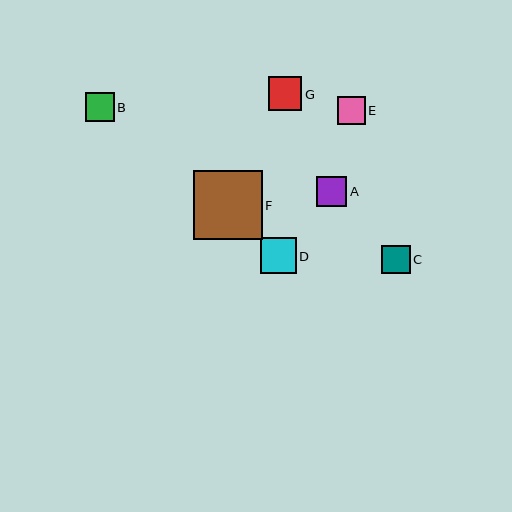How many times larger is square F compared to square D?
Square F is approximately 1.9 times the size of square D.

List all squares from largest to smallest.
From largest to smallest: F, D, G, A, C, B, E.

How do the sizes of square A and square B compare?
Square A and square B are approximately the same size.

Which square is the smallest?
Square E is the smallest with a size of approximately 28 pixels.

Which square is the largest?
Square F is the largest with a size of approximately 69 pixels.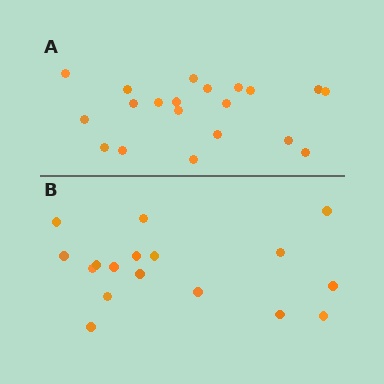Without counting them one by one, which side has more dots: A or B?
Region A (the top region) has more dots.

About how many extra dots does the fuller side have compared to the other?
Region A has just a few more — roughly 2 or 3 more dots than region B.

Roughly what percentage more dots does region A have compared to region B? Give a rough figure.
About 20% more.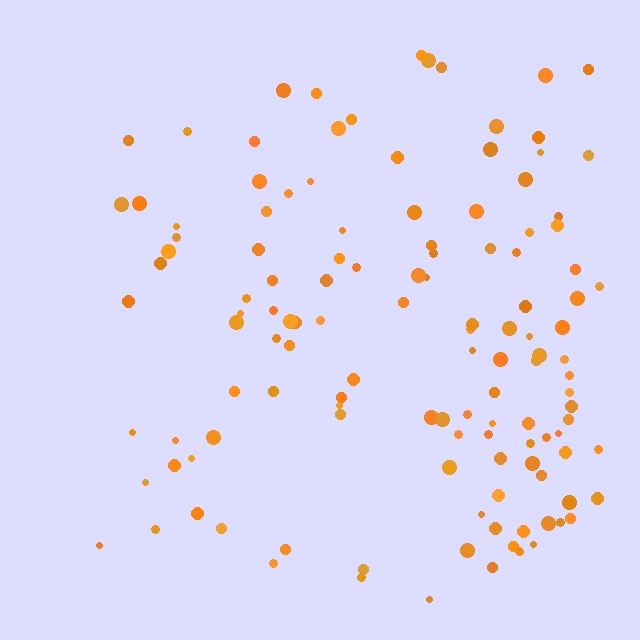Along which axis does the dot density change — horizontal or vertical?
Horizontal.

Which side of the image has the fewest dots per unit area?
The left.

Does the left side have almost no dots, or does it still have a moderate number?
Still a moderate number, just noticeably fewer than the right.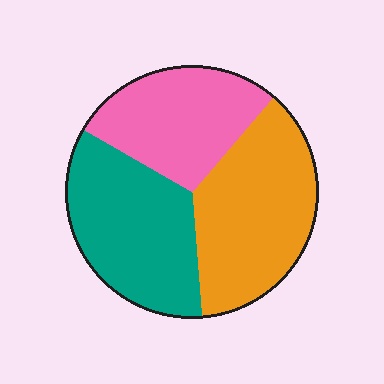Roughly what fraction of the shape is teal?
Teal takes up about one third (1/3) of the shape.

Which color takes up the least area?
Pink, at roughly 30%.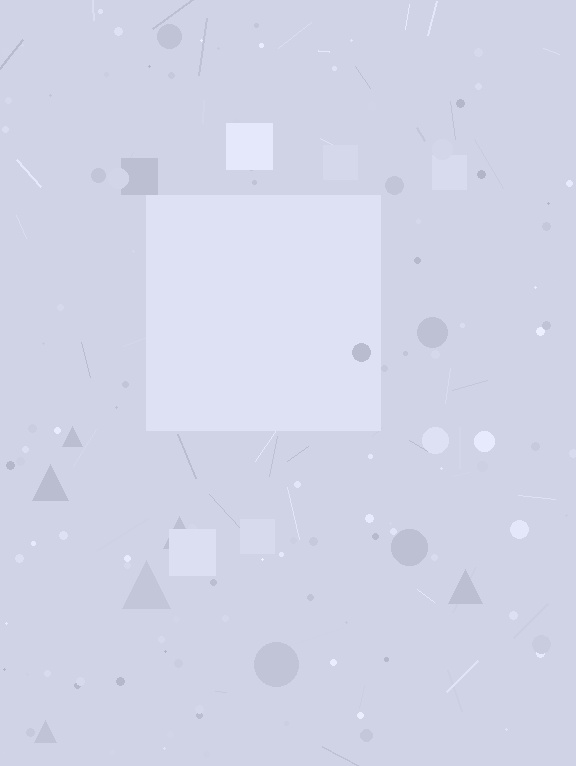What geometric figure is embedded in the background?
A square is embedded in the background.